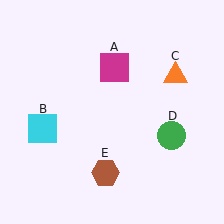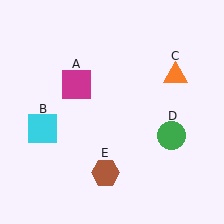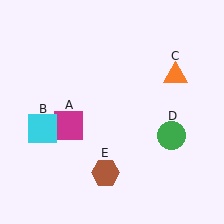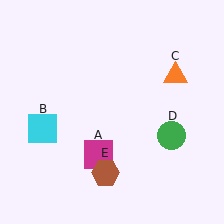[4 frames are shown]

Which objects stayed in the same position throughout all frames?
Cyan square (object B) and orange triangle (object C) and green circle (object D) and brown hexagon (object E) remained stationary.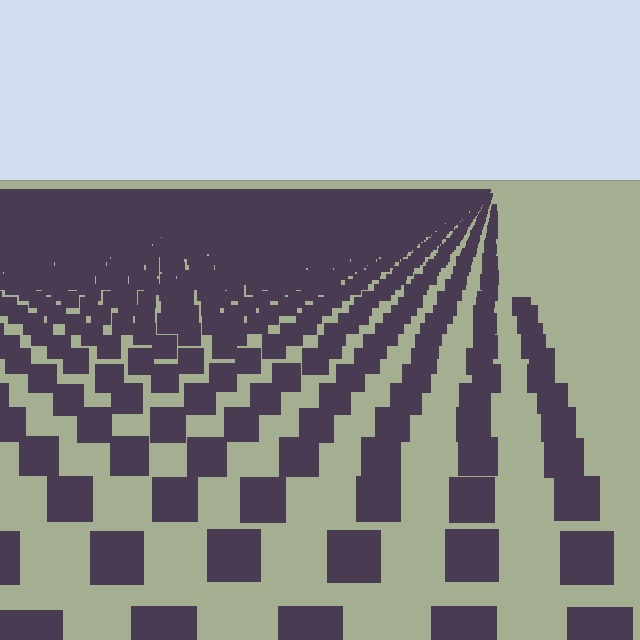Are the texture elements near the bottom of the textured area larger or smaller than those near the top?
Larger. Near the bottom, elements are closer to the viewer and appear at a bigger on-screen size.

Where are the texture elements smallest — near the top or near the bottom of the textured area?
Near the top.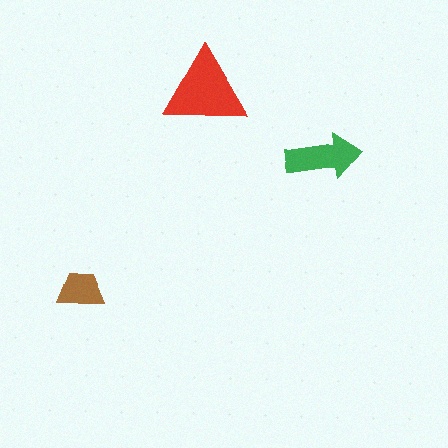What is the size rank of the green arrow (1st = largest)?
2nd.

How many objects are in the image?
There are 3 objects in the image.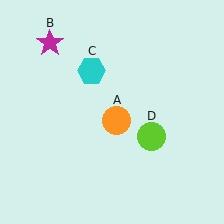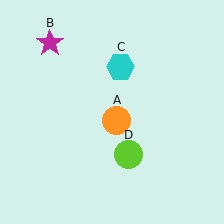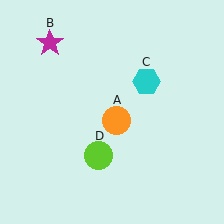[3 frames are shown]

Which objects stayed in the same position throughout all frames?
Orange circle (object A) and magenta star (object B) remained stationary.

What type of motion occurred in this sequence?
The cyan hexagon (object C), lime circle (object D) rotated clockwise around the center of the scene.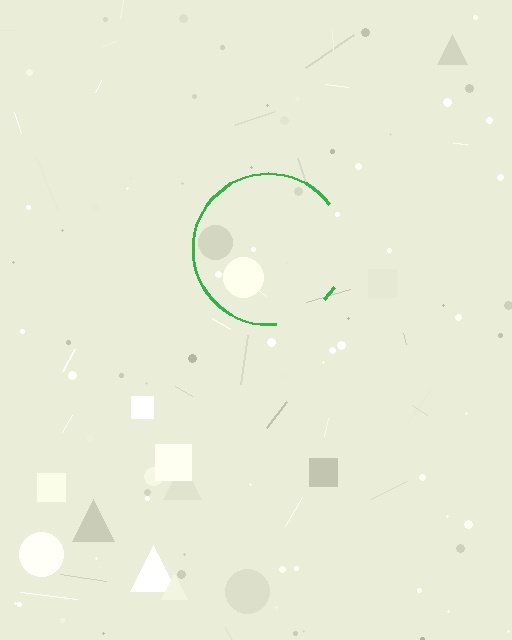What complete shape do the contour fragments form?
The contour fragments form a circle.